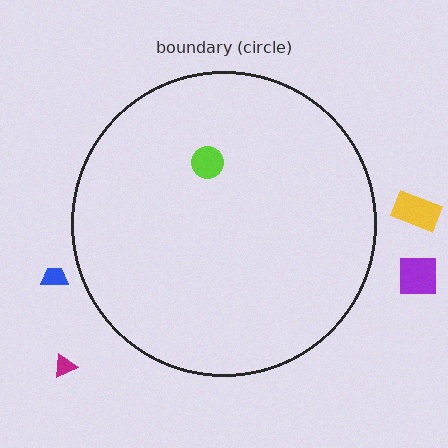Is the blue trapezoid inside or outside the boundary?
Outside.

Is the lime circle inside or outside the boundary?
Inside.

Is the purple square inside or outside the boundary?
Outside.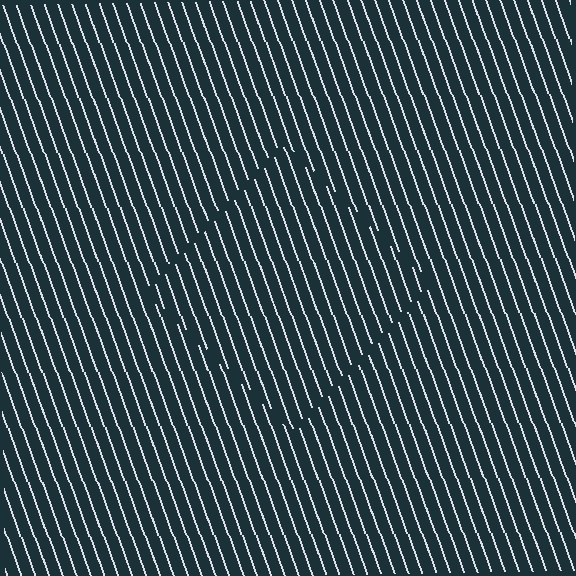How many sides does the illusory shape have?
4 sides — the line-ends trace a square.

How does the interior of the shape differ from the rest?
The interior of the shape contains the same grating, shifted by half a period — the contour is defined by the phase discontinuity where line-ends from the inner and outer gratings abut.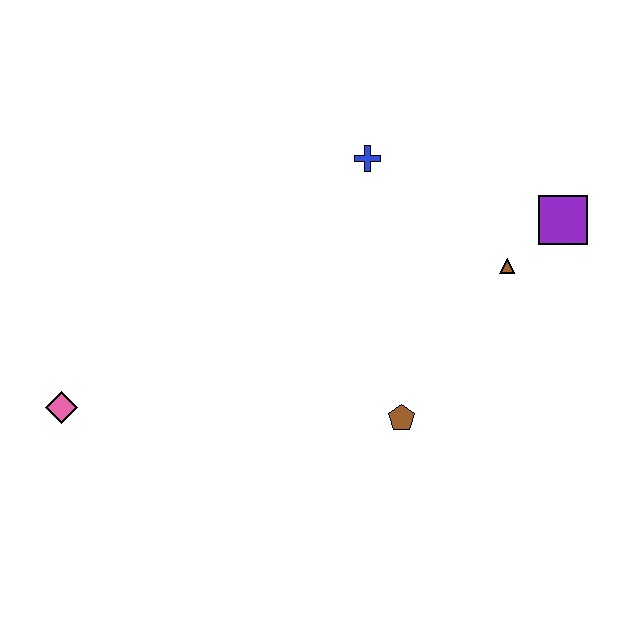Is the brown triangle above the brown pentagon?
Yes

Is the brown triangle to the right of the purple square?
No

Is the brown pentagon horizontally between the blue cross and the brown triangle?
Yes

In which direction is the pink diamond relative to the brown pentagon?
The pink diamond is to the left of the brown pentagon.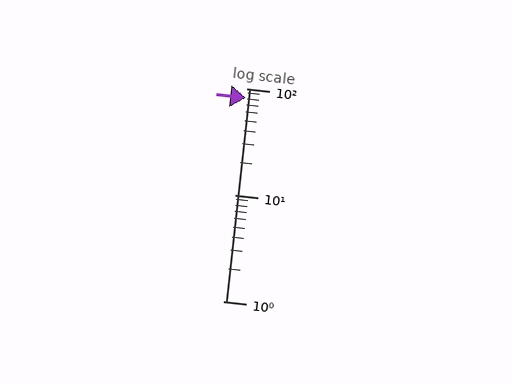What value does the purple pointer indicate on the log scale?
The pointer indicates approximately 82.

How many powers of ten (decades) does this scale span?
The scale spans 2 decades, from 1 to 100.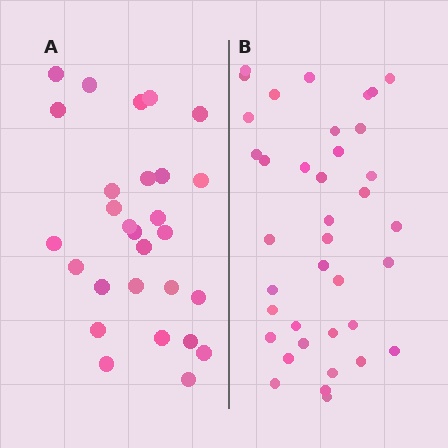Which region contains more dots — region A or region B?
Region B (the right region) has more dots.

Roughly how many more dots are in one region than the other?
Region B has roughly 10 or so more dots than region A.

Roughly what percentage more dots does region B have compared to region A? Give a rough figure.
About 35% more.